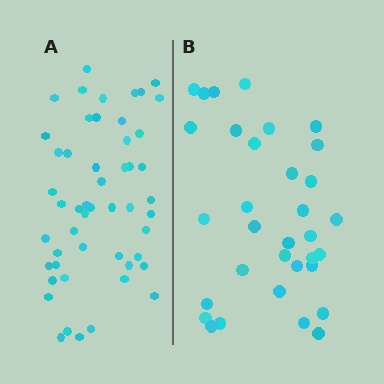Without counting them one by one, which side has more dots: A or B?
Region A (the left region) has more dots.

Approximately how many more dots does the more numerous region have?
Region A has approximately 20 more dots than region B.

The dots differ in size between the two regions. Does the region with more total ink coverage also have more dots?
No. Region B has more total ink coverage because its dots are larger, but region A actually contains more individual dots. Total area can be misleading — the number of items is what matters here.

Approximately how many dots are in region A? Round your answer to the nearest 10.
About 50 dots. (The exact count is 52, which rounds to 50.)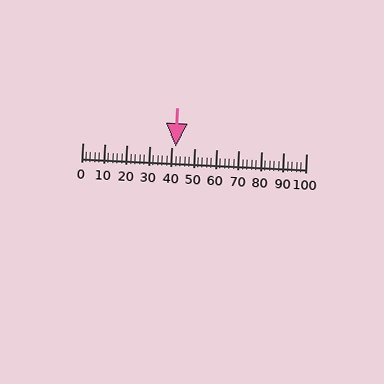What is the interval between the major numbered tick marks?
The major tick marks are spaced 10 units apart.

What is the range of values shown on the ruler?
The ruler shows values from 0 to 100.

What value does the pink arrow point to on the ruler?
The pink arrow points to approximately 42.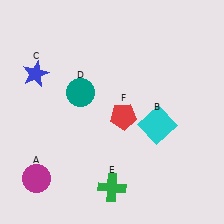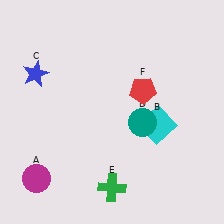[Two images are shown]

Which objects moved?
The objects that moved are: the teal circle (D), the red pentagon (F).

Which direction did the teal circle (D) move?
The teal circle (D) moved right.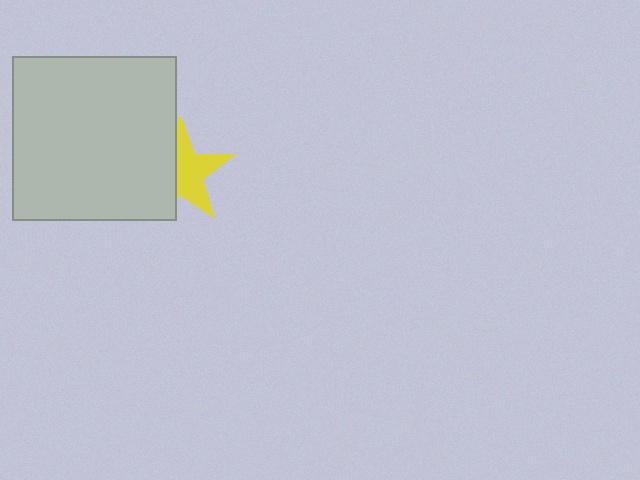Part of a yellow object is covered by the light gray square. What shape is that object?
It is a star.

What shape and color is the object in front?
The object in front is a light gray square.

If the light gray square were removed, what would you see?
You would see the complete yellow star.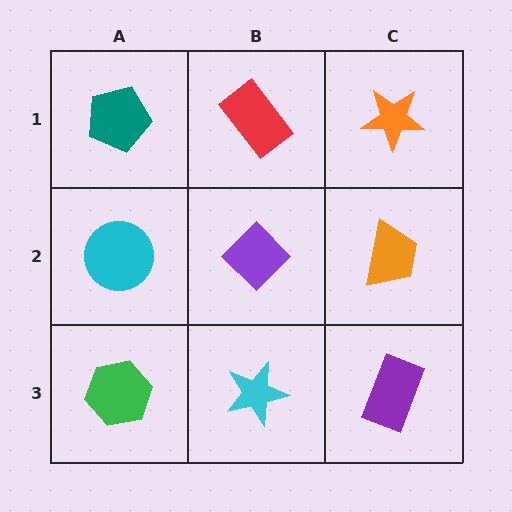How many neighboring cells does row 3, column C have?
2.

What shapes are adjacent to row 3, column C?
An orange trapezoid (row 2, column C), a cyan star (row 3, column B).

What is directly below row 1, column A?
A cyan circle.